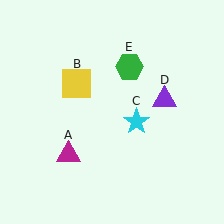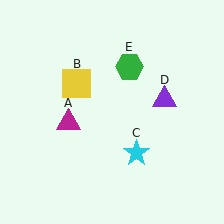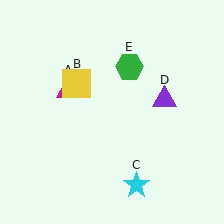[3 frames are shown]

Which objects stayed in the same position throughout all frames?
Yellow square (object B) and purple triangle (object D) and green hexagon (object E) remained stationary.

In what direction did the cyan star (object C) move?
The cyan star (object C) moved down.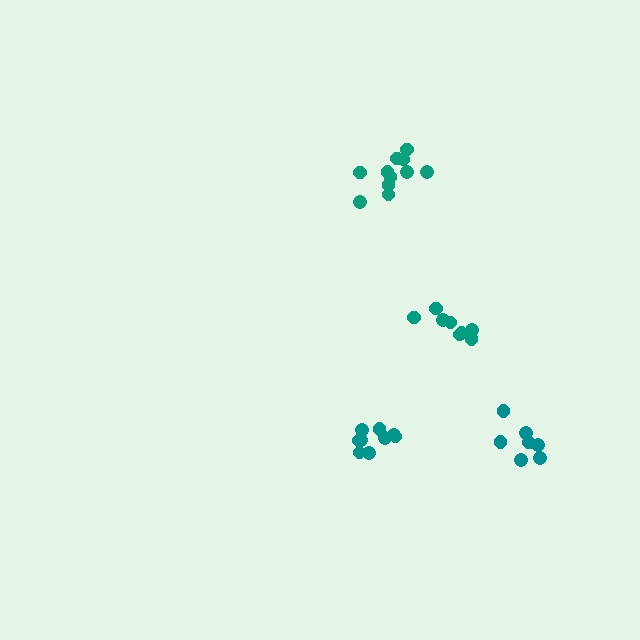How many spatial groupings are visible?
There are 4 spatial groupings.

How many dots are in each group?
Group 1: 11 dots, Group 2: 9 dots, Group 3: 7 dots, Group 4: 8 dots (35 total).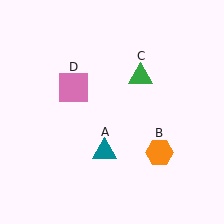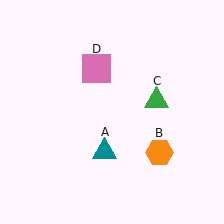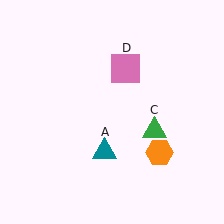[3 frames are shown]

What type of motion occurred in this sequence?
The green triangle (object C), pink square (object D) rotated clockwise around the center of the scene.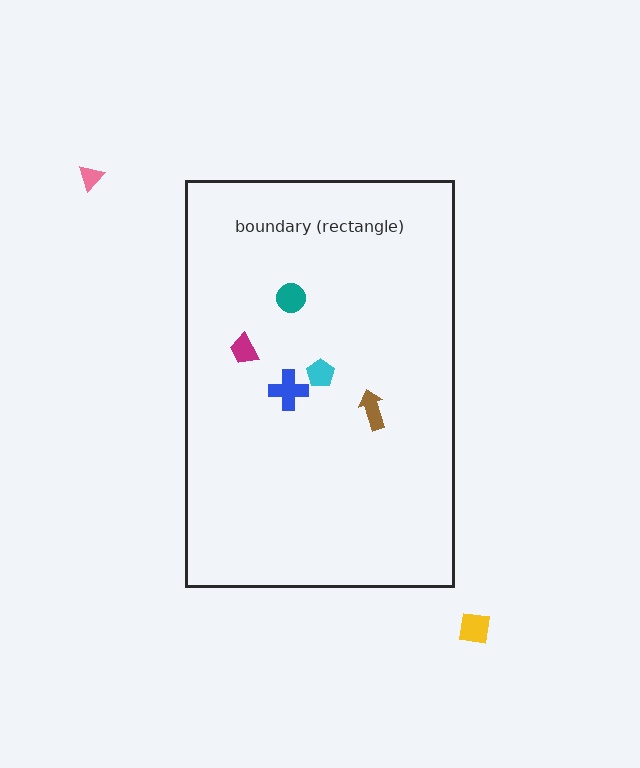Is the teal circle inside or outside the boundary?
Inside.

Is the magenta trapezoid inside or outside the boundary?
Inside.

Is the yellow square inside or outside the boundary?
Outside.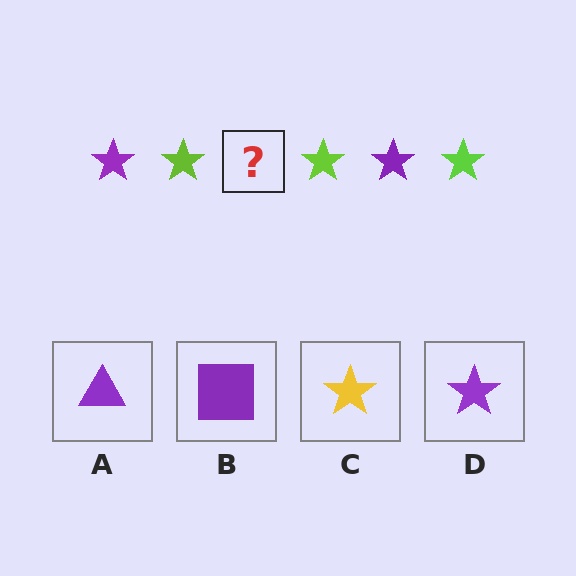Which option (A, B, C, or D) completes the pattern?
D.